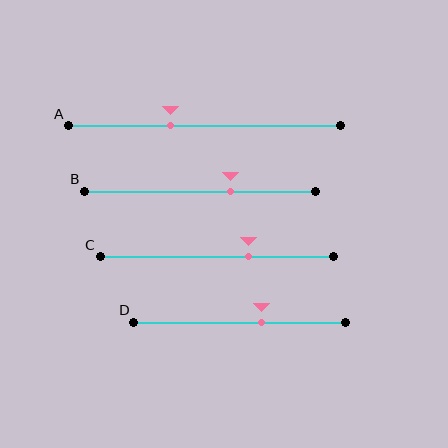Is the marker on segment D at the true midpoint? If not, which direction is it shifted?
No, the marker on segment D is shifted to the right by about 10% of the segment length.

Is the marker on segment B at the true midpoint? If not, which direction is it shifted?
No, the marker on segment B is shifted to the right by about 13% of the segment length.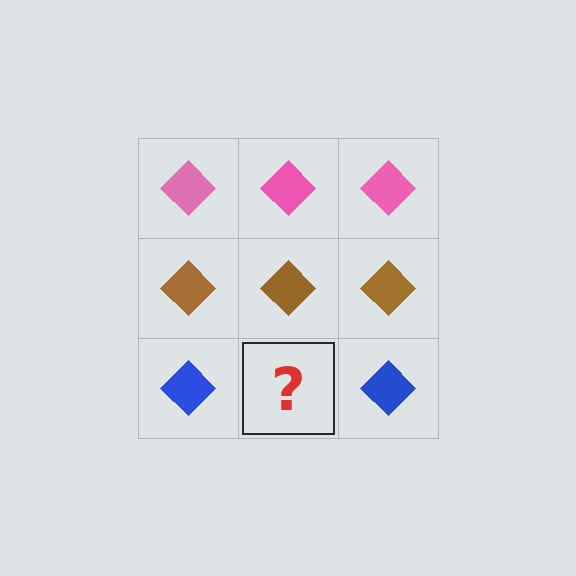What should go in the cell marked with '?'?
The missing cell should contain a blue diamond.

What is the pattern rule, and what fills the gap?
The rule is that each row has a consistent color. The gap should be filled with a blue diamond.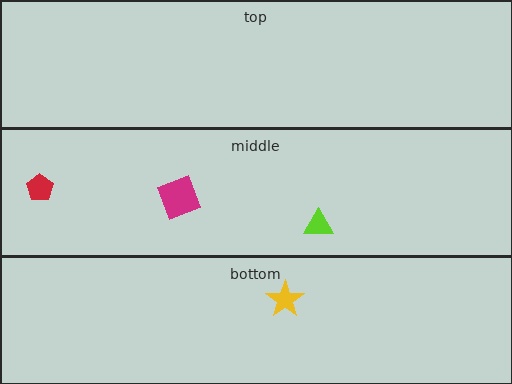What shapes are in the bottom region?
The yellow star.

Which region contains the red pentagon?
The middle region.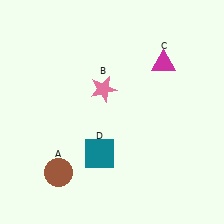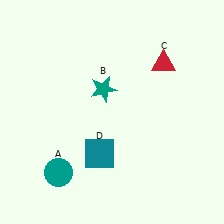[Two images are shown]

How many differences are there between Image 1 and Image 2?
There are 3 differences between the two images.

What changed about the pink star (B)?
In Image 1, B is pink. In Image 2, it changed to teal.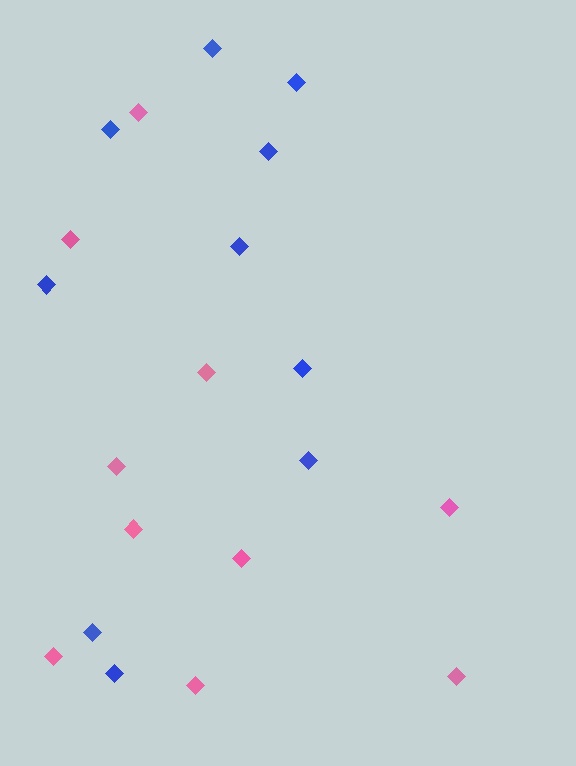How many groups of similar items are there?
There are 2 groups: one group of pink diamonds (10) and one group of blue diamonds (10).